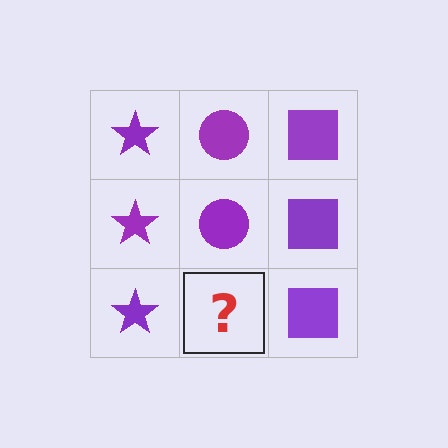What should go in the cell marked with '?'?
The missing cell should contain a purple circle.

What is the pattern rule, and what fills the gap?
The rule is that each column has a consistent shape. The gap should be filled with a purple circle.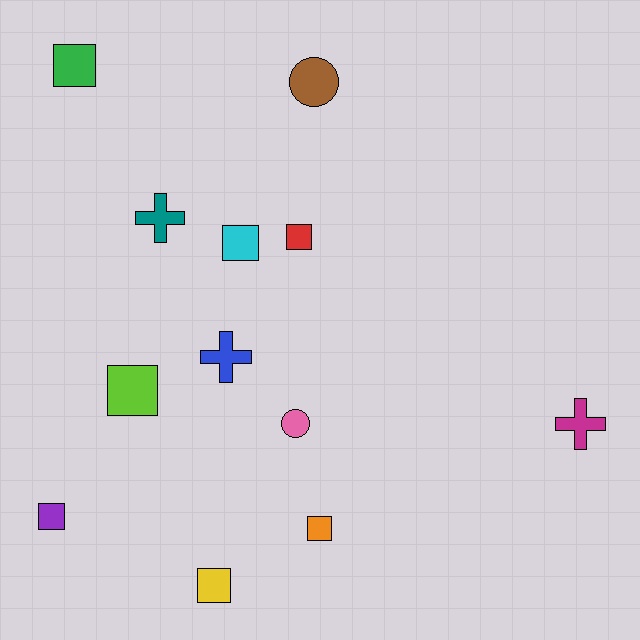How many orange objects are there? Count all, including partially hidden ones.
There is 1 orange object.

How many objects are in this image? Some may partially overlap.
There are 12 objects.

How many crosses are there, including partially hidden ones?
There are 3 crosses.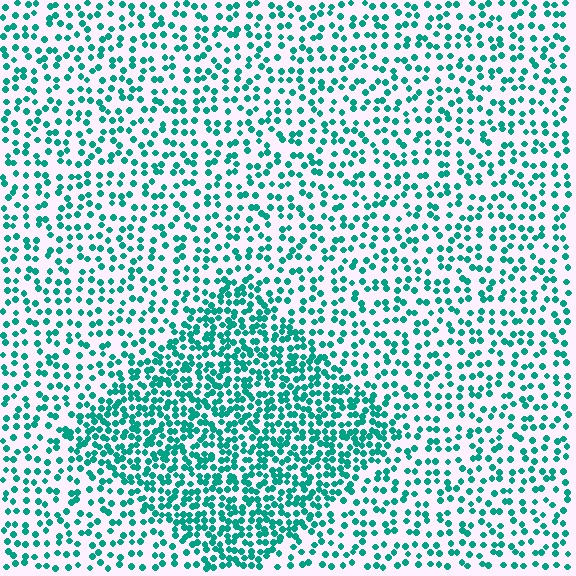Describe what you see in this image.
The image contains small teal elements arranged at two different densities. A diamond-shaped region is visible where the elements are more densely packed than the surrounding area.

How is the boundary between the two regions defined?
The boundary is defined by a change in element density (approximately 2.0x ratio). All elements are the same color, size, and shape.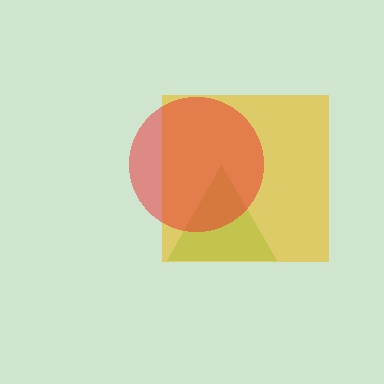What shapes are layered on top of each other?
The layered shapes are: a green triangle, a yellow square, a red circle.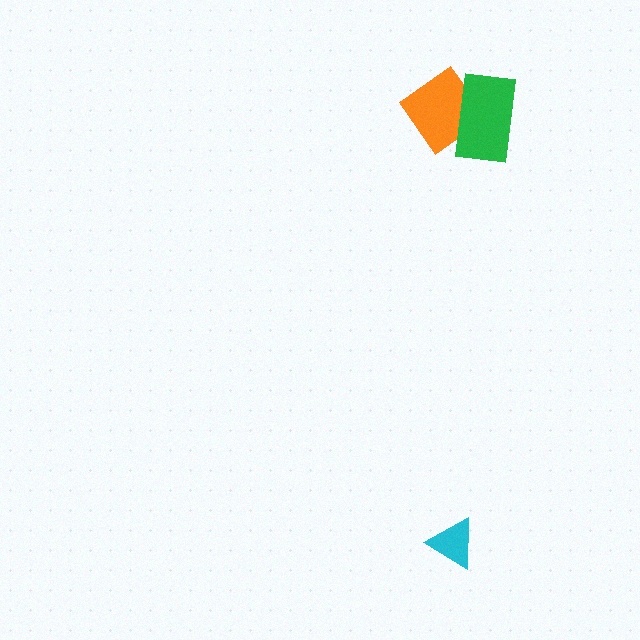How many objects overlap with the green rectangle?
1 object overlaps with the green rectangle.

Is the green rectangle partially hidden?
No, no other shape covers it.